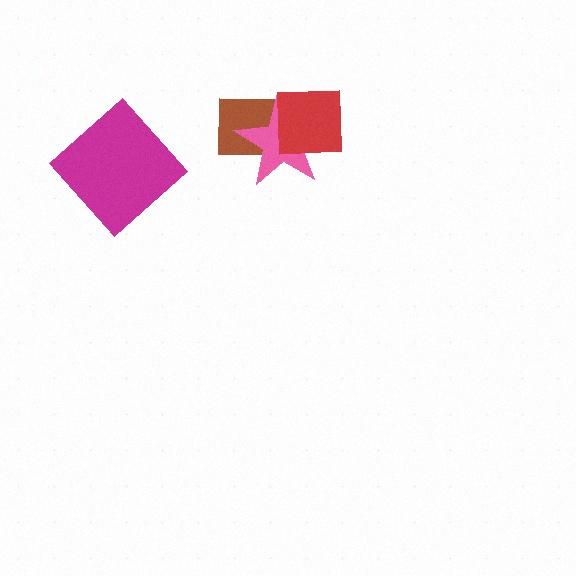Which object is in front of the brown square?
The pink star is in front of the brown square.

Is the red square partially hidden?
No, no other shape covers it.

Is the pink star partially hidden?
Yes, it is partially covered by another shape.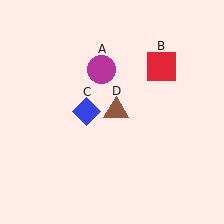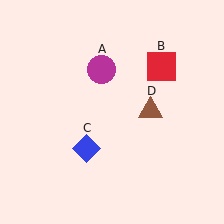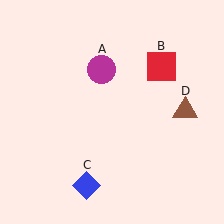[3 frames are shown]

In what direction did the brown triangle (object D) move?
The brown triangle (object D) moved right.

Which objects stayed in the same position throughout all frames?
Magenta circle (object A) and red square (object B) remained stationary.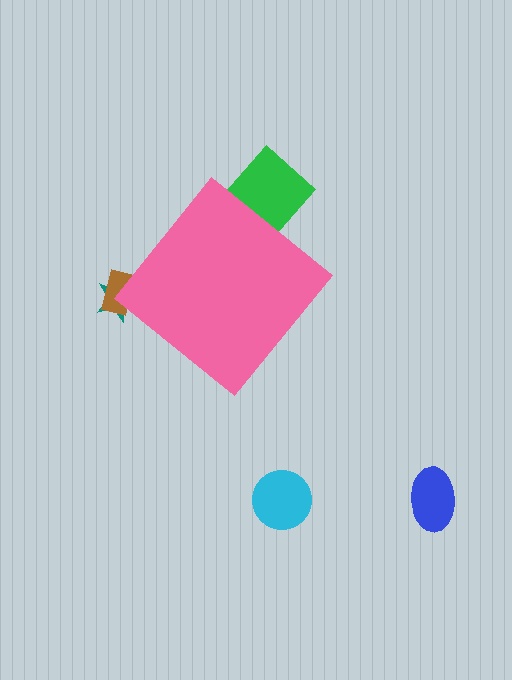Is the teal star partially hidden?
Yes, the teal star is partially hidden behind the pink diamond.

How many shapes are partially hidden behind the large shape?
3 shapes are partially hidden.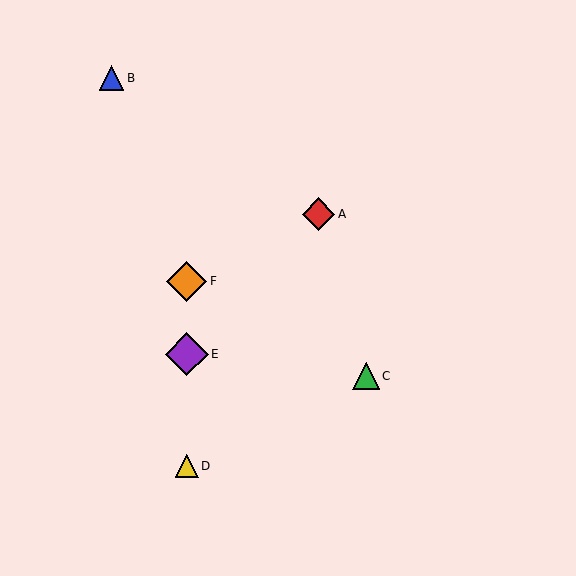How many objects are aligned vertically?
3 objects (D, E, F) are aligned vertically.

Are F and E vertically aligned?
Yes, both are at x≈187.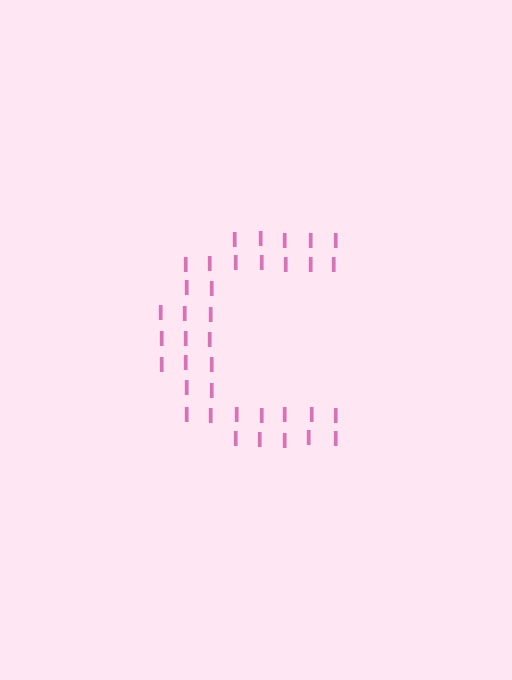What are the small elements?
The small elements are letter I's.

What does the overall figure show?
The overall figure shows the letter C.